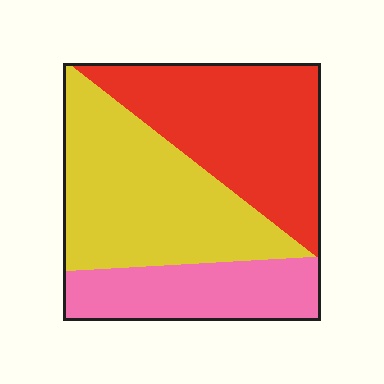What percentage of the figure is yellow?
Yellow takes up about two fifths (2/5) of the figure.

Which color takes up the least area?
Pink, at roughly 20%.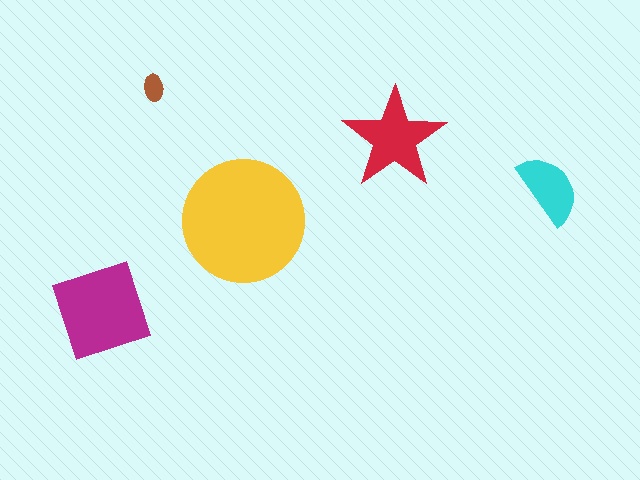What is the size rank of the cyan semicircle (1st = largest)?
4th.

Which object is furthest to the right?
The cyan semicircle is rightmost.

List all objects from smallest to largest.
The brown ellipse, the cyan semicircle, the red star, the magenta square, the yellow circle.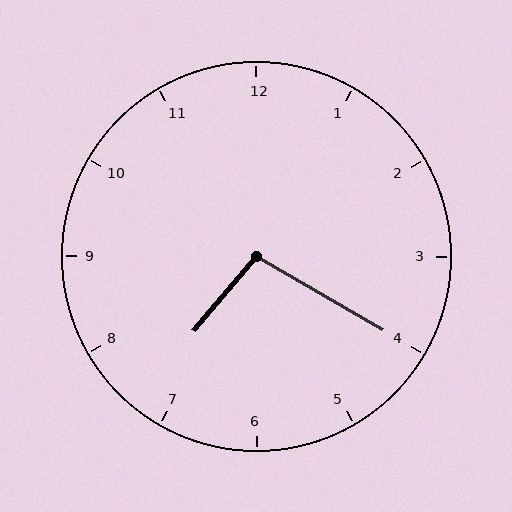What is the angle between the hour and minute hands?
Approximately 100 degrees.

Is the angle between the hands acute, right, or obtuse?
It is obtuse.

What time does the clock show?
7:20.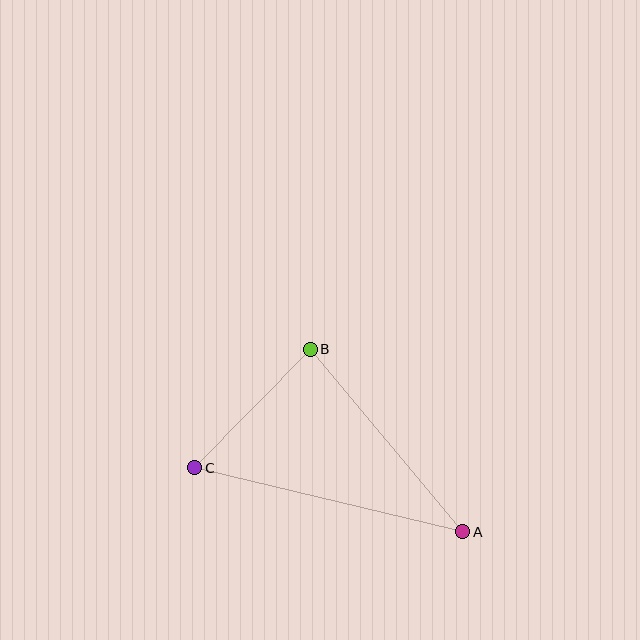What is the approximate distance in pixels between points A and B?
The distance between A and B is approximately 238 pixels.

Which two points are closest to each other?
Points B and C are closest to each other.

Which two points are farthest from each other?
Points A and C are farthest from each other.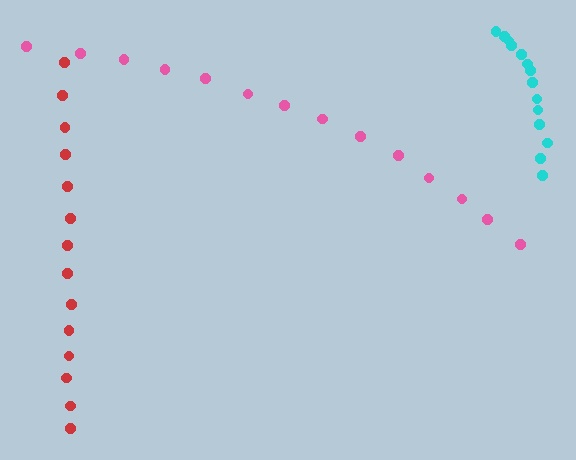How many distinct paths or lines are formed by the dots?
There are 3 distinct paths.